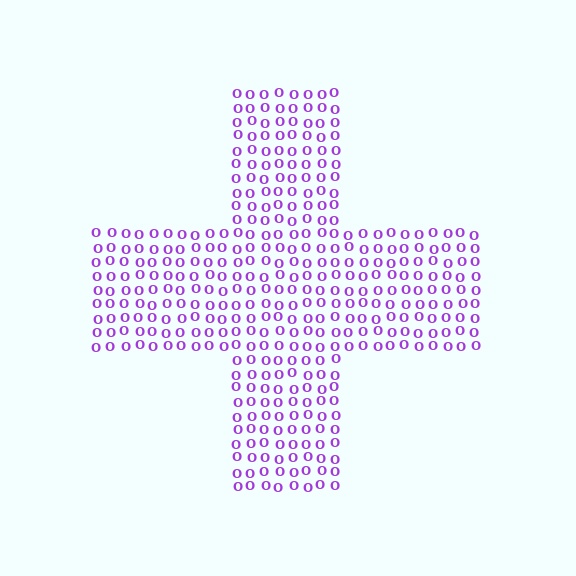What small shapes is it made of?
It is made of small letter O's.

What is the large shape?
The large shape is a cross.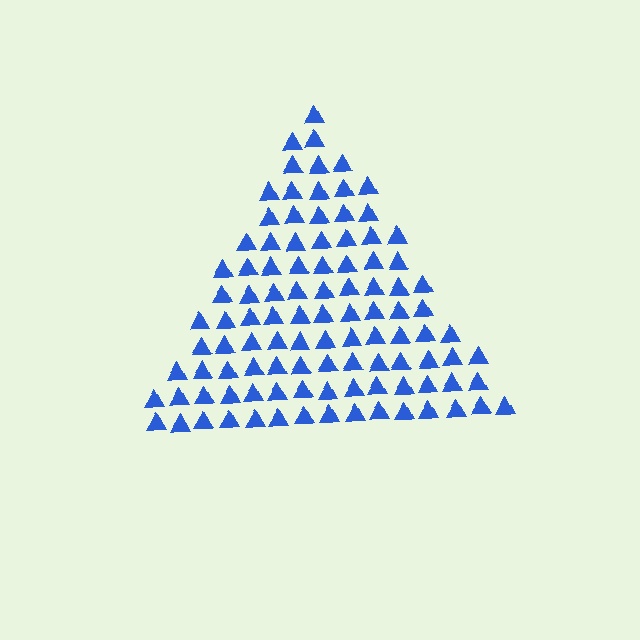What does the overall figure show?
The overall figure shows a triangle.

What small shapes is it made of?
It is made of small triangles.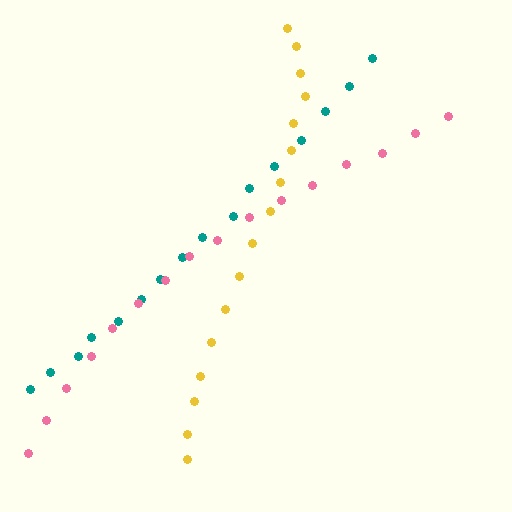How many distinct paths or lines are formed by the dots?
There are 3 distinct paths.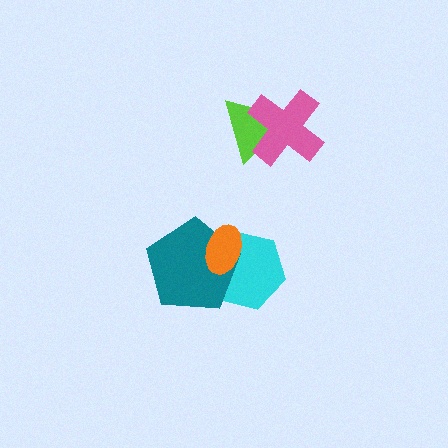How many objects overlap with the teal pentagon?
2 objects overlap with the teal pentagon.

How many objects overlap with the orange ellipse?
2 objects overlap with the orange ellipse.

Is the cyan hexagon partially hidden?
Yes, it is partially covered by another shape.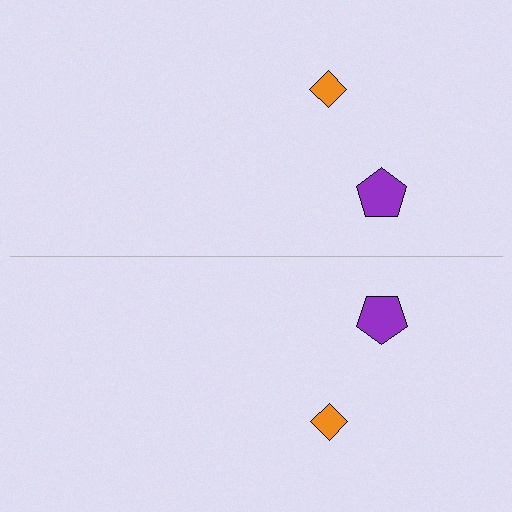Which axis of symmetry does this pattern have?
The pattern has a horizontal axis of symmetry running through the center of the image.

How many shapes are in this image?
There are 4 shapes in this image.